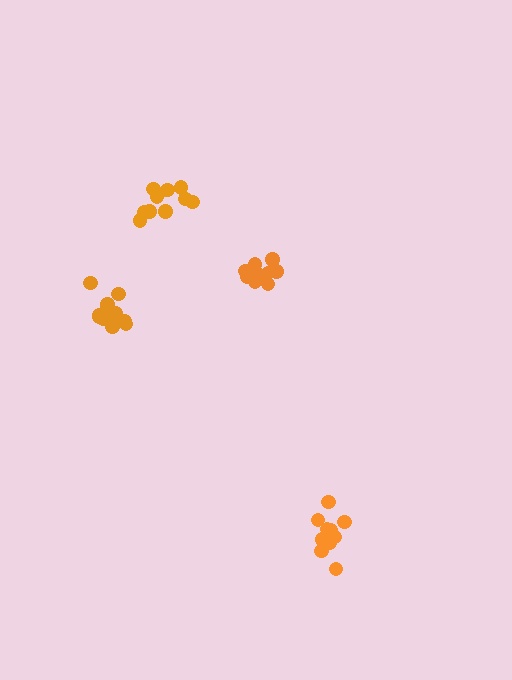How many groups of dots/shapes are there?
There are 4 groups.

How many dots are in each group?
Group 1: 11 dots, Group 2: 10 dots, Group 3: 11 dots, Group 4: 14 dots (46 total).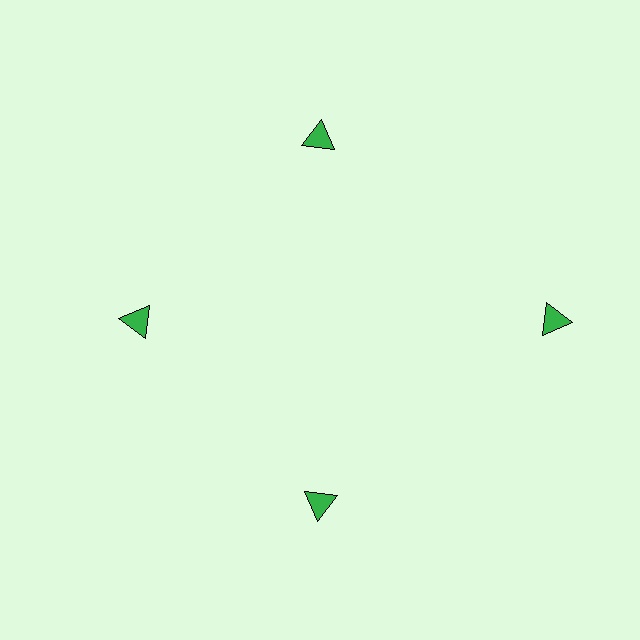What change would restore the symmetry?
The symmetry would be restored by moving it inward, back onto the ring so that all 4 triangles sit at equal angles and equal distance from the center.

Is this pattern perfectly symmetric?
No. The 4 green triangles are arranged in a ring, but one element near the 3 o'clock position is pushed outward from the center, breaking the 4-fold rotational symmetry.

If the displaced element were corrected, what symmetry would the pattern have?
It would have 4-fold rotational symmetry — the pattern would map onto itself every 90 degrees.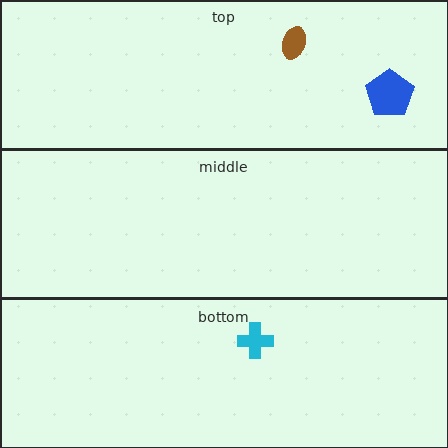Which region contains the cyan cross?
The bottom region.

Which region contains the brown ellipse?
The top region.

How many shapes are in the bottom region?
1.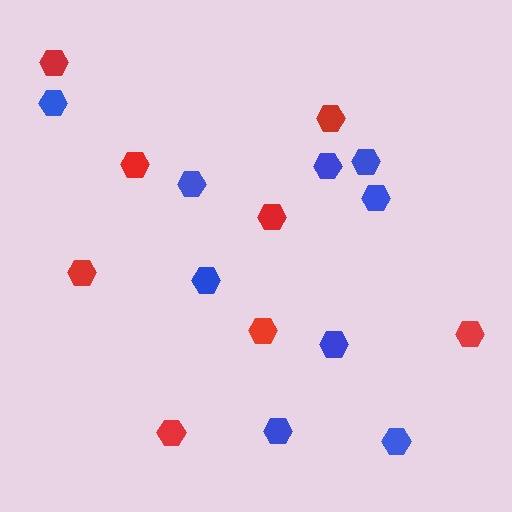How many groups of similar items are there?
There are 2 groups: one group of red hexagons (8) and one group of blue hexagons (9).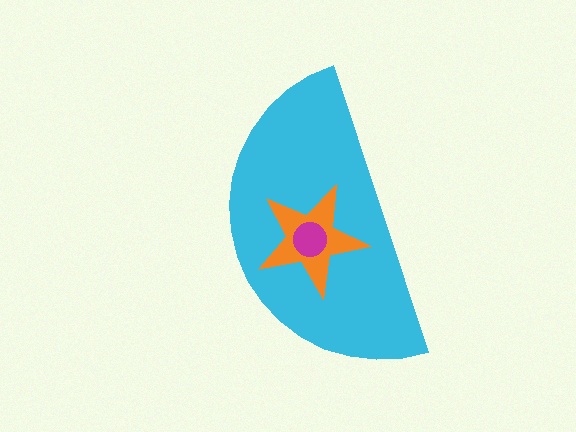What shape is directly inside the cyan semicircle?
The orange star.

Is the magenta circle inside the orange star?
Yes.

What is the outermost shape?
The cyan semicircle.